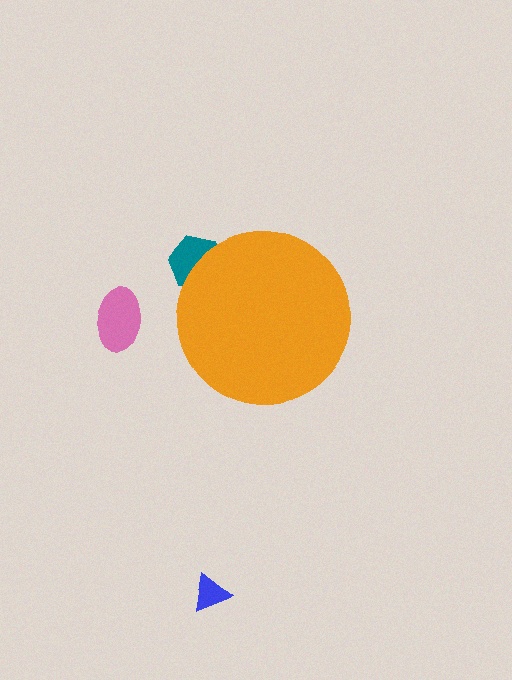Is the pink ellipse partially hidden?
No, the pink ellipse is fully visible.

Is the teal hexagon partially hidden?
Yes, the teal hexagon is partially hidden behind the orange circle.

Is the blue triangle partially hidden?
No, the blue triangle is fully visible.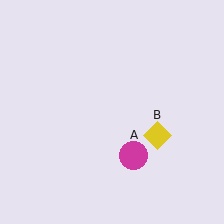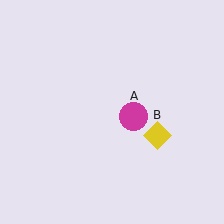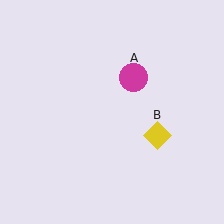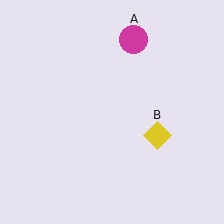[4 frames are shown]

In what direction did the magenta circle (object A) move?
The magenta circle (object A) moved up.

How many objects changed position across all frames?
1 object changed position: magenta circle (object A).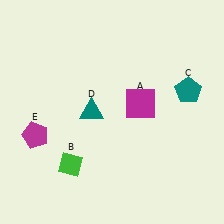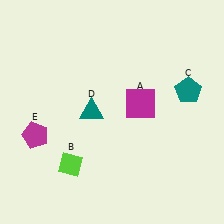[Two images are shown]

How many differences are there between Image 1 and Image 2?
There is 1 difference between the two images.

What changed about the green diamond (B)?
In Image 1, B is green. In Image 2, it changed to lime.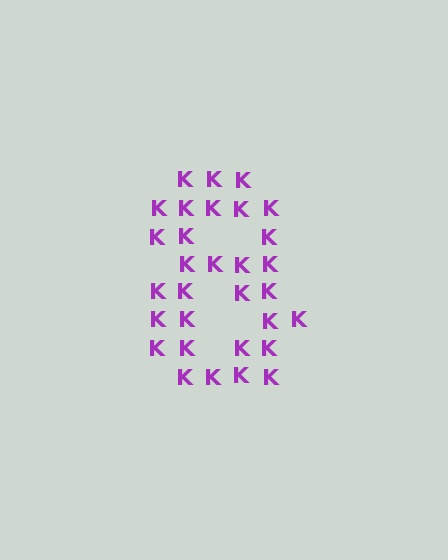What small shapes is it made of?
It is made of small letter K's.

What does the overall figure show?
The overall figure shows the digit 8.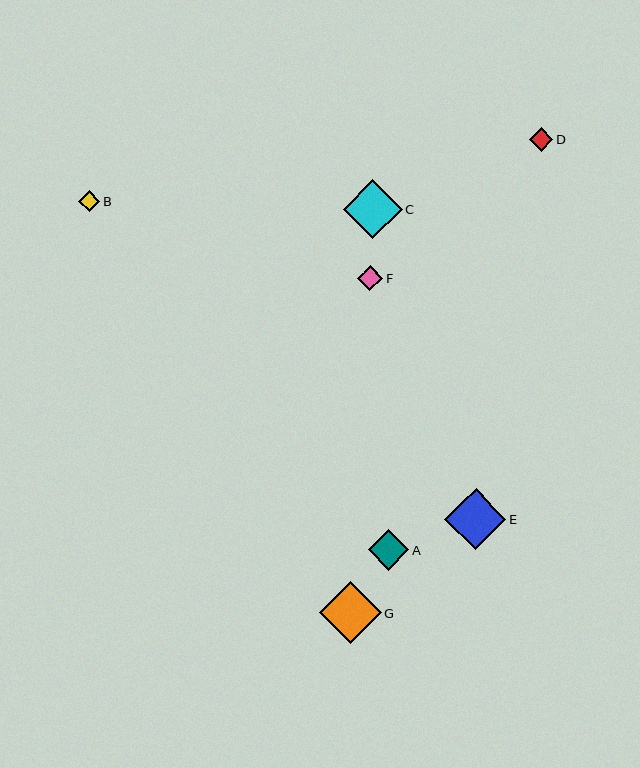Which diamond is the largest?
Diamond G is the largest with a size of approximately 62 pixels.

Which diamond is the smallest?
Diamond B is the smallest with a size of approximately 21 pixels.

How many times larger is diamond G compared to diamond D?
Diamond G is approximately 2.6 times the size of diamond D.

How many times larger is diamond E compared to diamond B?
Diamond E is approximately 3.0 times the size of diamond B.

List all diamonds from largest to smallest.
From largest to smallest: G, E, C, A, F, D, B.